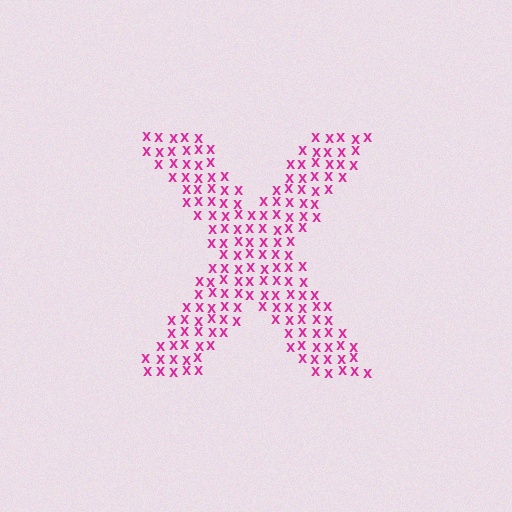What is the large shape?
The large shape is the letter X.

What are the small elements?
The small elements are letter X's.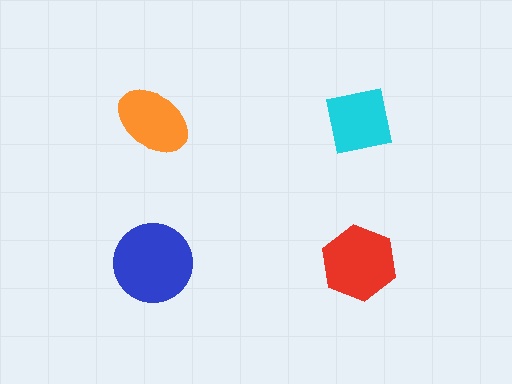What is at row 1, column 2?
A cyan square.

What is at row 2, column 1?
A blue circle.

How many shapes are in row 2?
2 shapes.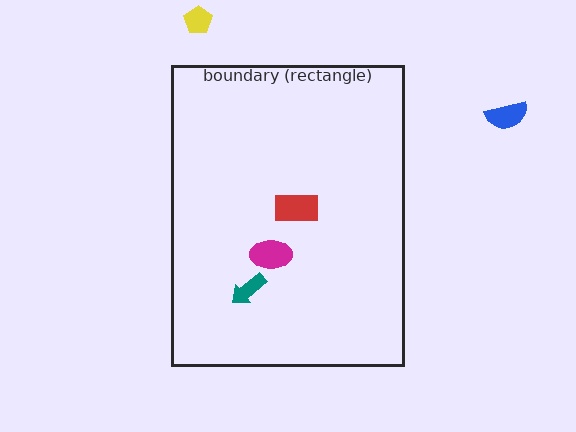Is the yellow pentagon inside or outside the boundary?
Outside.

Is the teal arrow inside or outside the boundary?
Inside.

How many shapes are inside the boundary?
3 inside, 2 outside.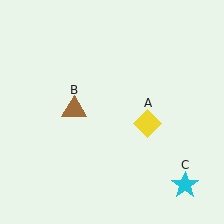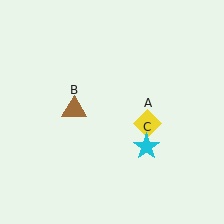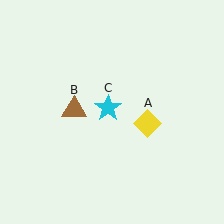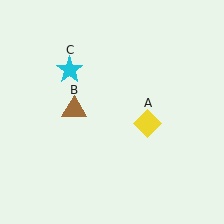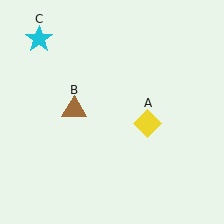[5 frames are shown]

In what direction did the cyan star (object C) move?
The cyan star (object C) moved up and to the left.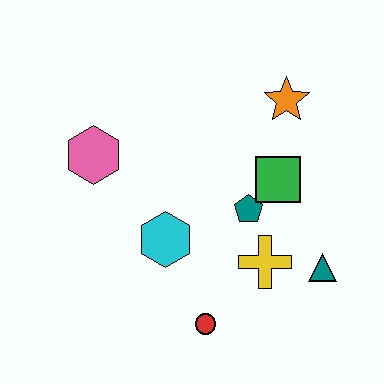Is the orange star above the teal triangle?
Yes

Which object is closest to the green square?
The teal pentagon is closest to the green square.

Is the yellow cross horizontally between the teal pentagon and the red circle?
No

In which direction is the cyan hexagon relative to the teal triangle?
The cyan hexagon is to the left of the teal triangle.